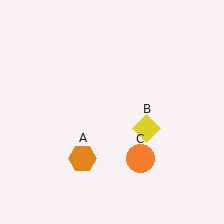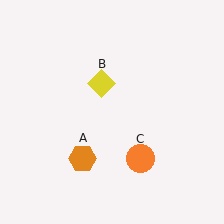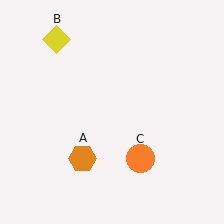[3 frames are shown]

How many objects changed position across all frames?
1 object changed position: yellow diamond (object B).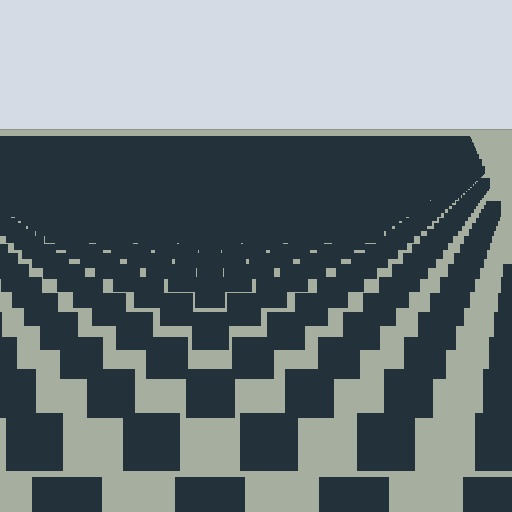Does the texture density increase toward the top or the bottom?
Density increases toward the top.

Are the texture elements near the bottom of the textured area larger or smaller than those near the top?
Larger. Near the bottom, elements are closer to the viewer and appear at a bigger on-screen size.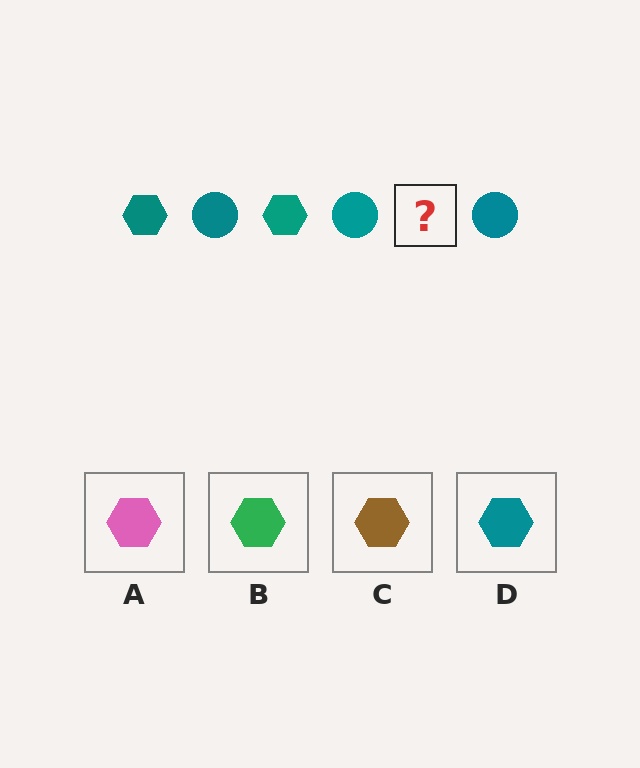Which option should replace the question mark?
Option D.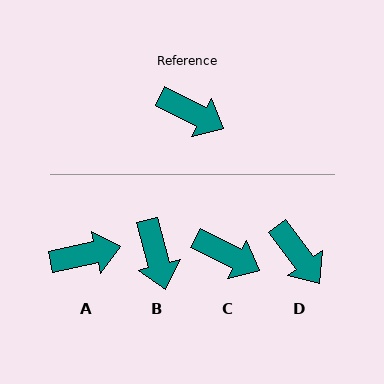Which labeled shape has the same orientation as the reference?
C.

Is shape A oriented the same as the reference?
No, it is off by about 39 degrees.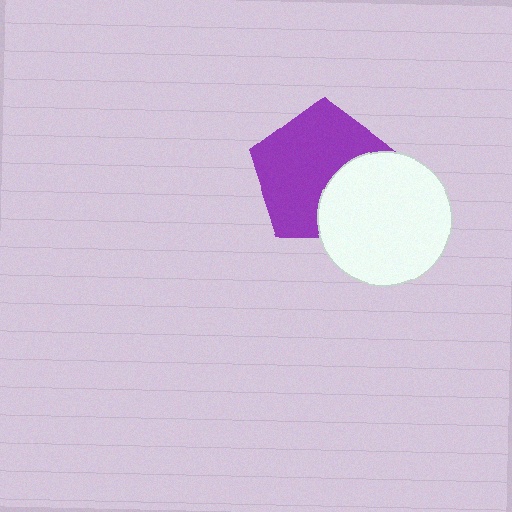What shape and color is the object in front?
The object in front is a white circle.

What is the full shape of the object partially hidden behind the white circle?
The partially hidden object is a purple pentagon.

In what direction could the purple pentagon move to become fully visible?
The purple pentagon could move toward the upper-left. That would shift it out from behind the white circle entirely.